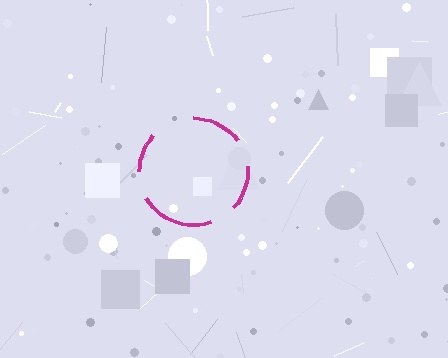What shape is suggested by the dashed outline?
The dashed outline suggests a circle.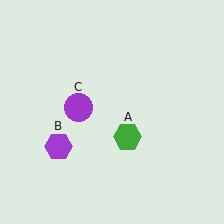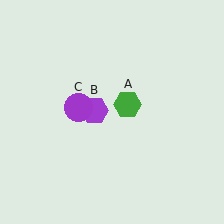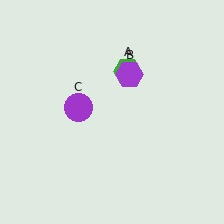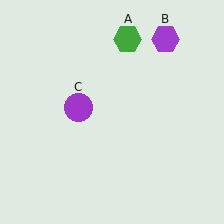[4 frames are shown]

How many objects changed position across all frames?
2 objects changed position: green hexagon (object A), purple hexagon (object B).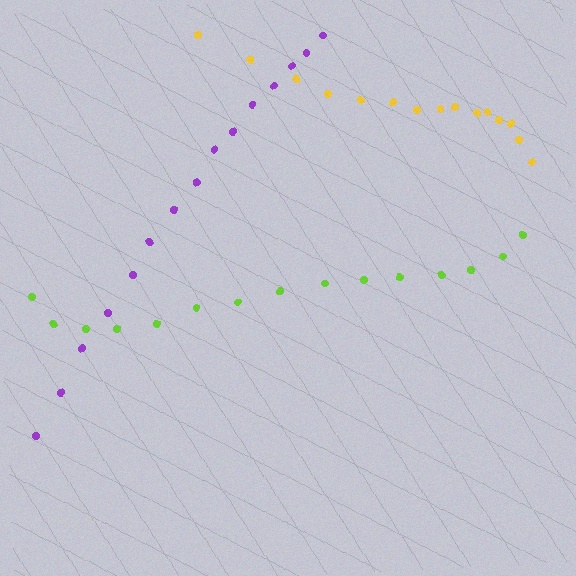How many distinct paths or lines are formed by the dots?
There are 3 distinct paths.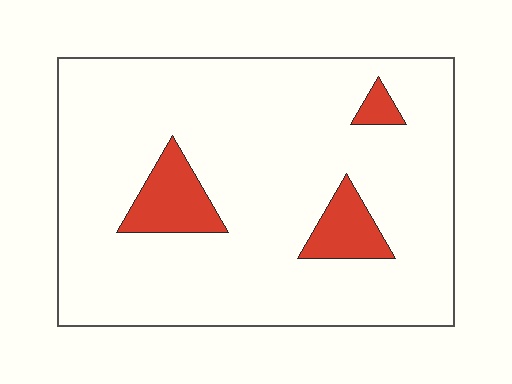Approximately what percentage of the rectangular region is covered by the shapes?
Approximately 10%.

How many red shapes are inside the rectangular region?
3.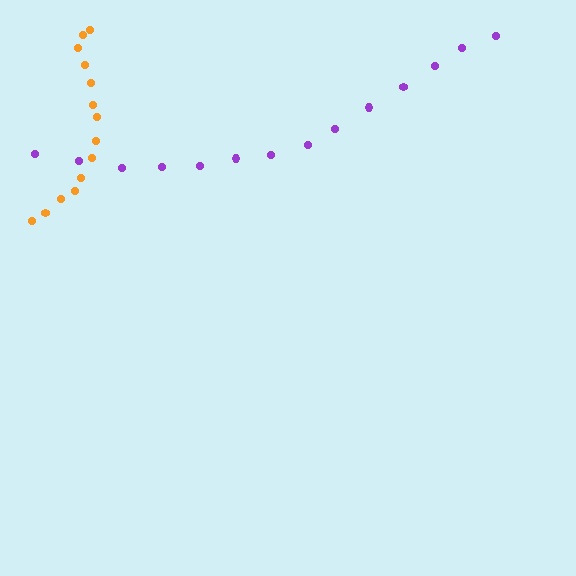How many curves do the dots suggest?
There are 2 distinct paths.